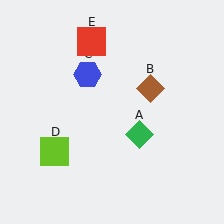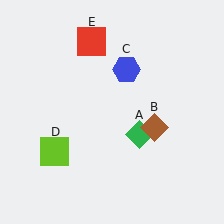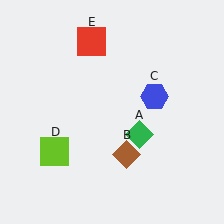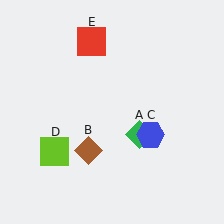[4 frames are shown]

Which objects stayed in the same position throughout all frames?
Green diamond (object A) and lime square (object D) and red square (object E) remained stationary.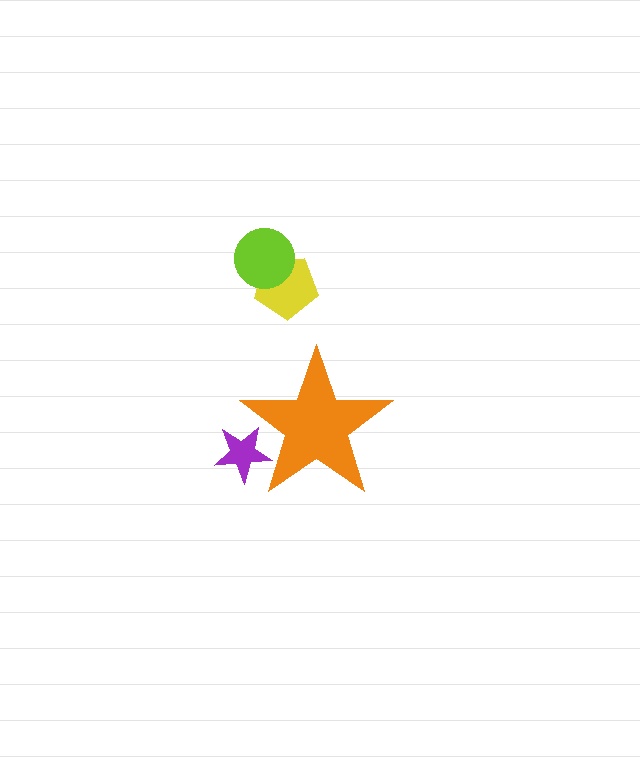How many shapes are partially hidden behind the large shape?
1 shape is partially hidden.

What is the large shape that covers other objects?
An orange star.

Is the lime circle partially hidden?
No, the lime circle is fully visible.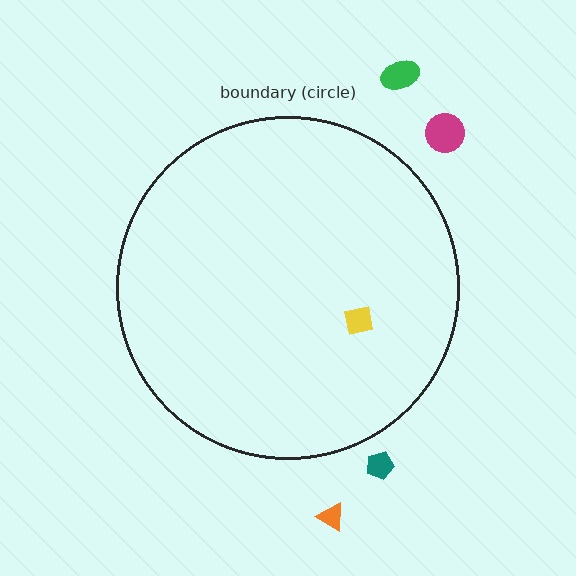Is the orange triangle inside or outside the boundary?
Outside.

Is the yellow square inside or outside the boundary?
Inside.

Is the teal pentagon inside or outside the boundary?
Outside.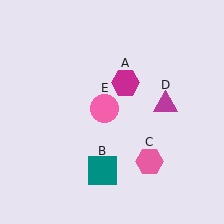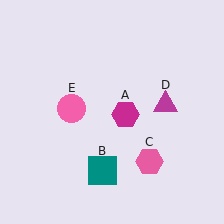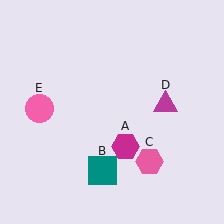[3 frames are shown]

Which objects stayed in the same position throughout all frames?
Teal square (object B) and pink hexagon (object C) and magenta triangle (object D) remained stationary.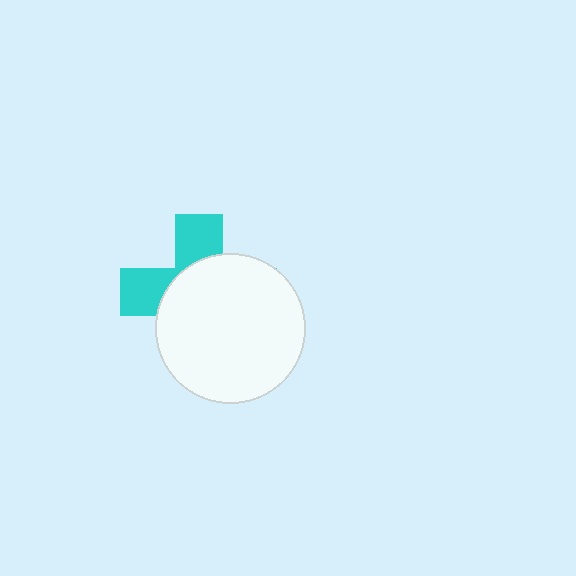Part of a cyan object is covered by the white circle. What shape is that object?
It is a cross.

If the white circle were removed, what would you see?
You would see the complete cyan cross.